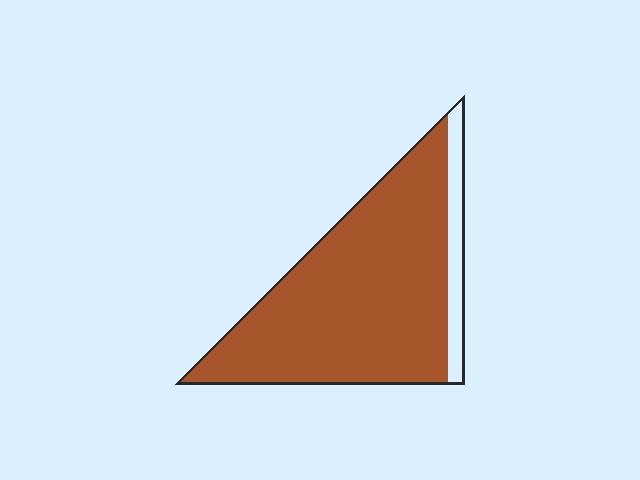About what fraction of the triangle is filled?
About seven eighths (7/8).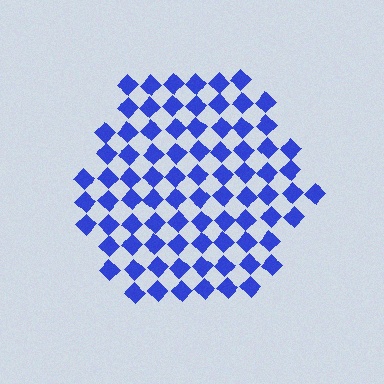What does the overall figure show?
The overall figure shows a hexagon.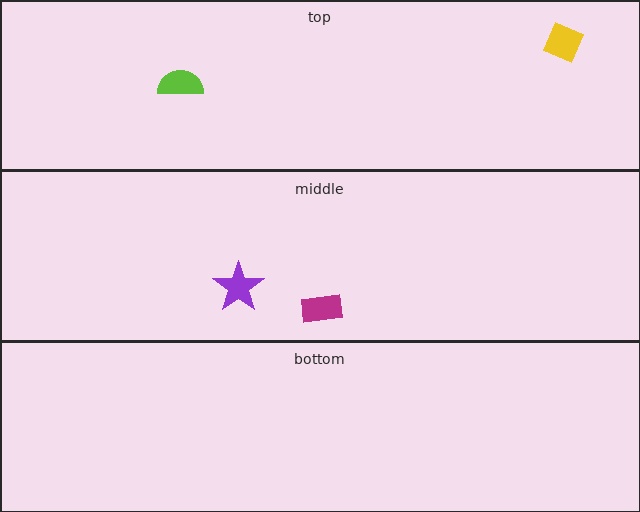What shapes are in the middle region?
The purple star, the magenta rectangle.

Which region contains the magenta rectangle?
The middle region.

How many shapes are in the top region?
2.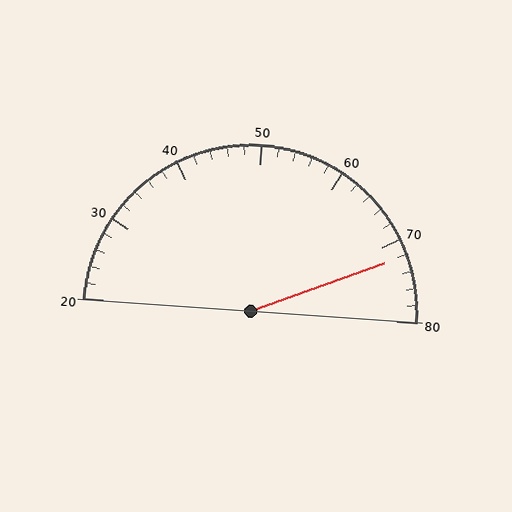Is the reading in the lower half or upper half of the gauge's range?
The reading is in the upper half of the range (20 to 80).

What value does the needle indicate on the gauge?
The needle indicates approximately 72.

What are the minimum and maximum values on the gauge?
The gauge ranges from 20 to 80.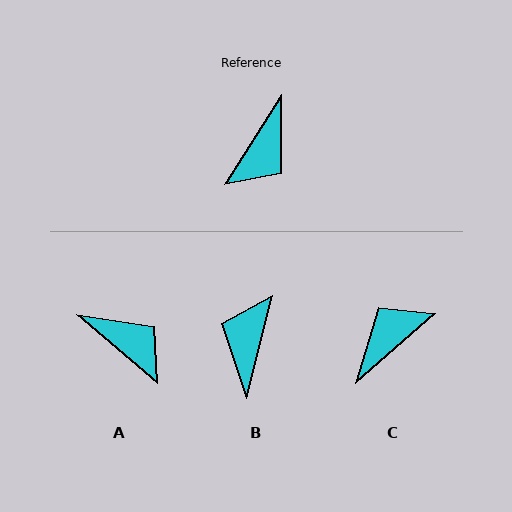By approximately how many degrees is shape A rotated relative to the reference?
Approximately 82 degrees counter-clockwise.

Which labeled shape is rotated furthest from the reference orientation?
C, about 164 degrees away.